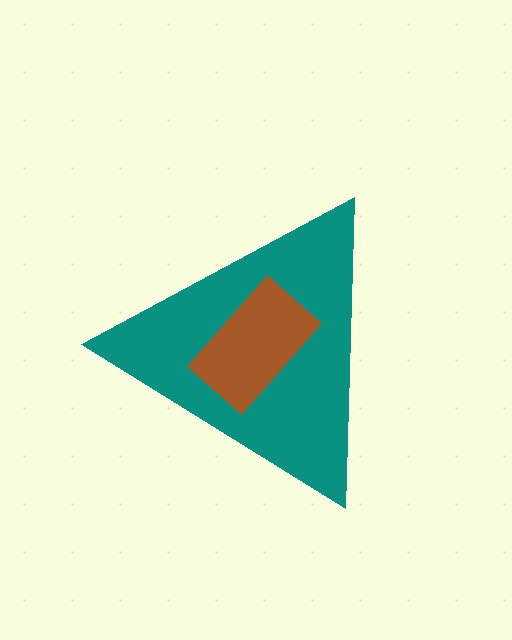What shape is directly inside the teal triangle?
The brown rectangle.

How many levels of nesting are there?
2.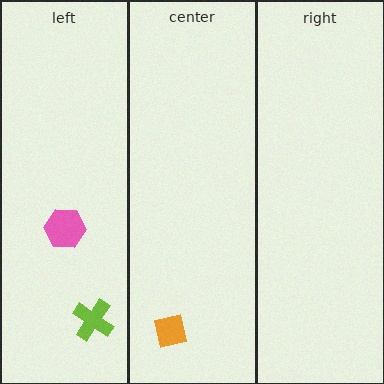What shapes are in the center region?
The orange square.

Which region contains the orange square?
The center region.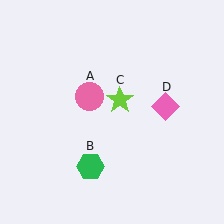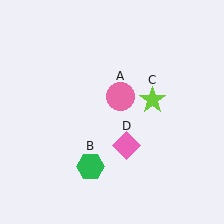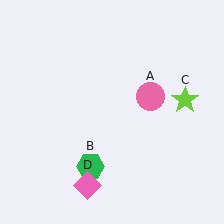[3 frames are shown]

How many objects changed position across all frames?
3 objects changed position: pink circle (object A), lime star (object C), pink diamond (object D).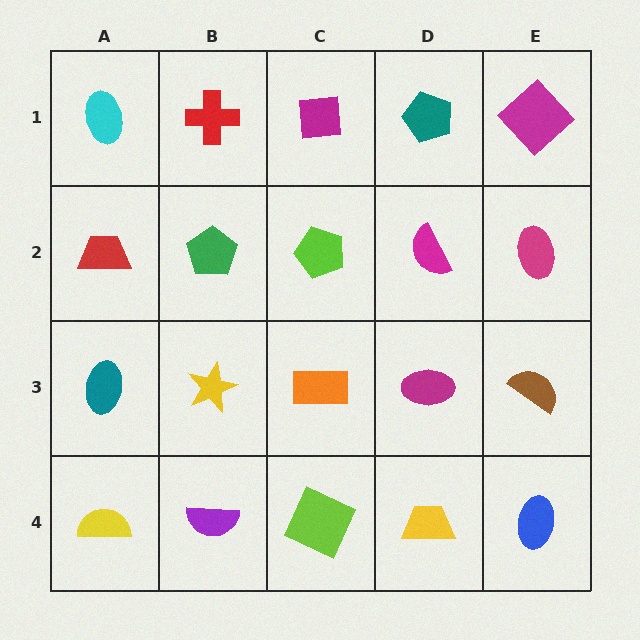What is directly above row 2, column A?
A cyan ellipse.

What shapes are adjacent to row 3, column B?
A green pentagon (row 2, column B), a purple semicircle (row 4, column B), a teal ellipse (row 3, column A), an orange rectangle (row 3, column C).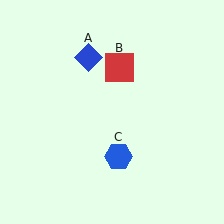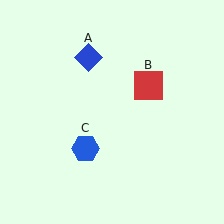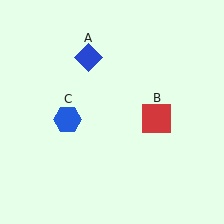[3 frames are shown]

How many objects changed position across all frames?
2 objects changed position: red square (object B), blue hexagon (object C).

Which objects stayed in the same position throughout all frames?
Blue diamond (object A) remained stationary.